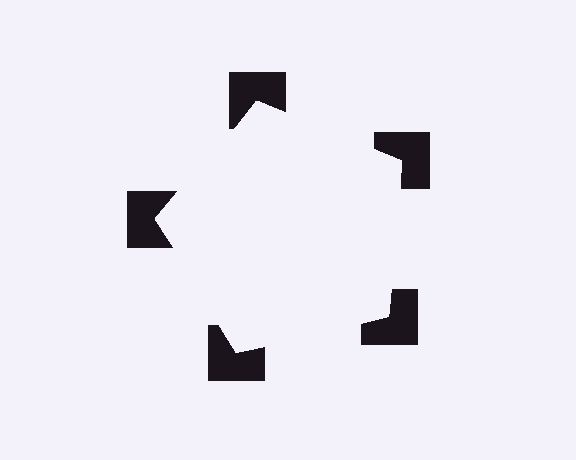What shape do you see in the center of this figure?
An illusory pentagon — its edges are inferred from the aligned wedge cuts in the notched squares, not physically drawn.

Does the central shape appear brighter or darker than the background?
It typically appears slightly brighter than the background, even though no actual brightness change is drawn.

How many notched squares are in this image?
There are 5 — one at each vertex of the illusory pentagon.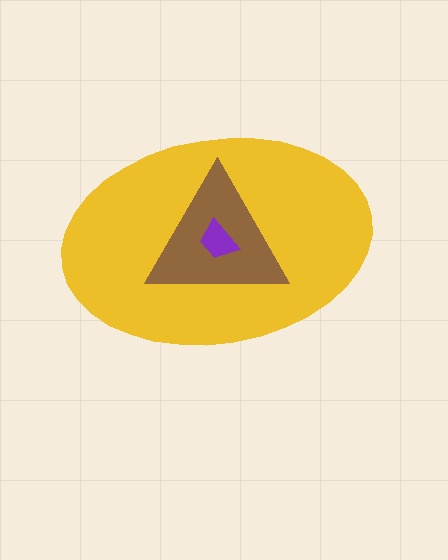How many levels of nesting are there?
3.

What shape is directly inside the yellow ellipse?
The brown triangle.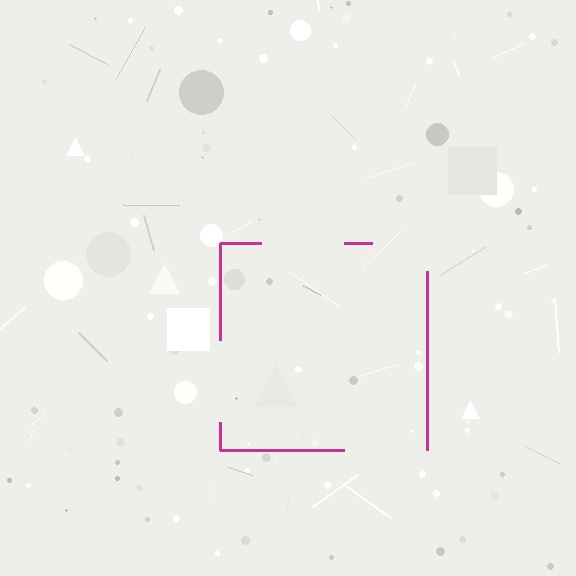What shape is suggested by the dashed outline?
The dashed outline suggests a square.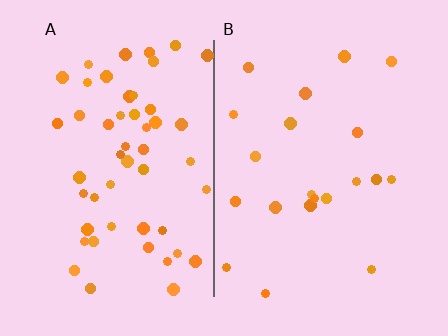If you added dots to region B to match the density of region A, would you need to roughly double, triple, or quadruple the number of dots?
Approximately double.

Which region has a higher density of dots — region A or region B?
A (the left).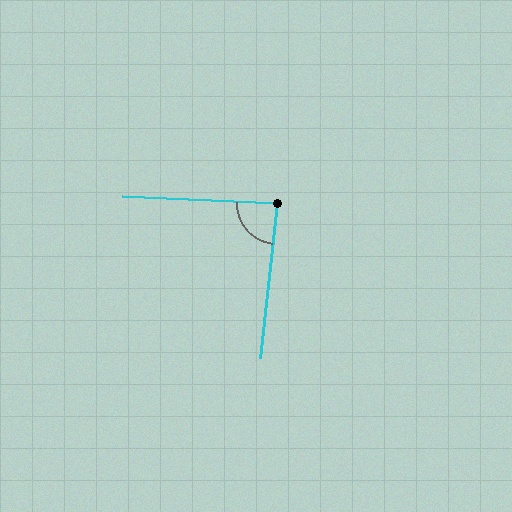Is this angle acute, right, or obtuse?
It is approximately a right angle.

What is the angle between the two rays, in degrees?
Approximately 86 degrees.